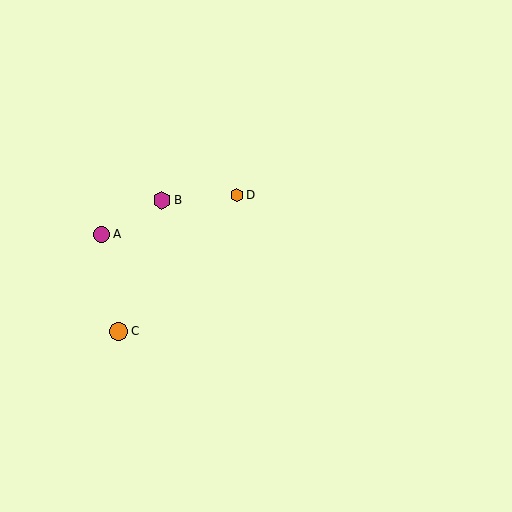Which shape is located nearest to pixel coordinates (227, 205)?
The orange hexagon (labeled D) at (237, 195) is nearest to that location.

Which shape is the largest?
The orange circle (labeled C) is the largest.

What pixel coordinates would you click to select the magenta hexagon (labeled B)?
Click at (162, 200) to select the magenta hexagon B.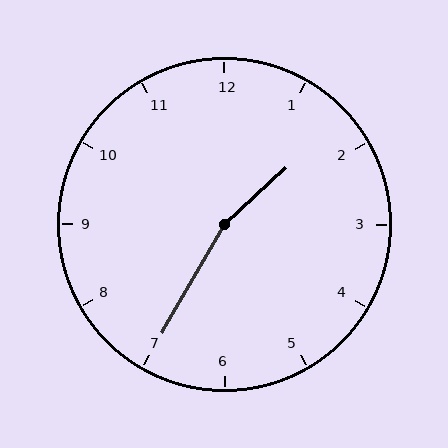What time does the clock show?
1:35.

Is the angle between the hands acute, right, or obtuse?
It is obtuse.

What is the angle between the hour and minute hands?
Approximately 162 degrees.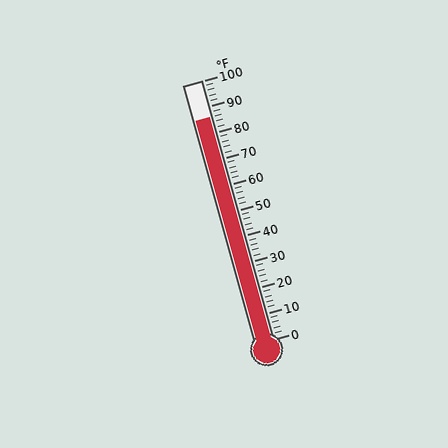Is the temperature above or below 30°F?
The temperature is above 30°F.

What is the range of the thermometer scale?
The thermometer scale ranges from 0°F to 100°F.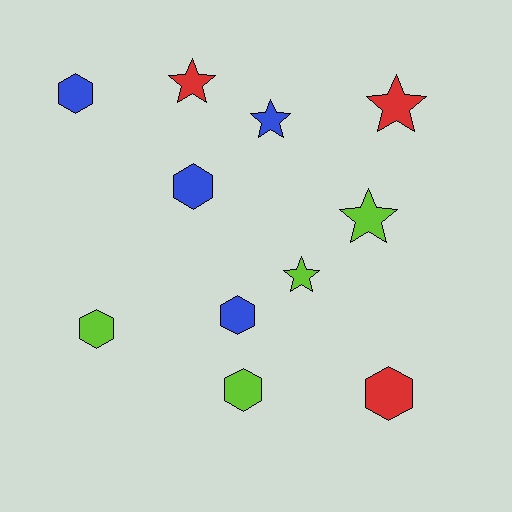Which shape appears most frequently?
Hexagon, with 6 objects.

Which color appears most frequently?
Blue, with 4 objects.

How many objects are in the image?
There are 11 objects.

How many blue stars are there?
There is 1 blue star.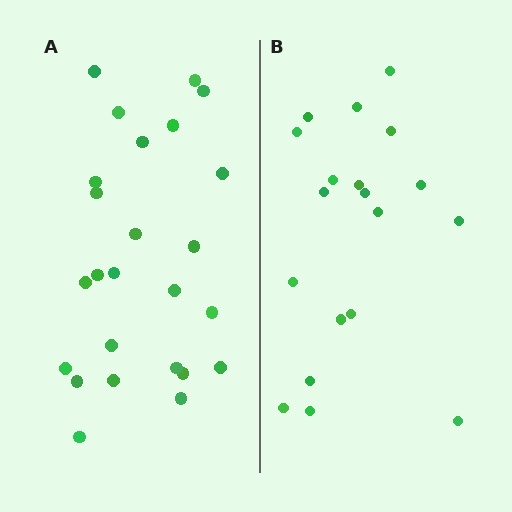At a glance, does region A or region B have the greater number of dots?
Region A (the left region) has more dots.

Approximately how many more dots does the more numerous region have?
Region A has about 6 more dots than region B.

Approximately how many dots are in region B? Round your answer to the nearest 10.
About 20 dots. (The exact count is 19, which rounds to 20.)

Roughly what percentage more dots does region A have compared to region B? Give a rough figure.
About 30% more.